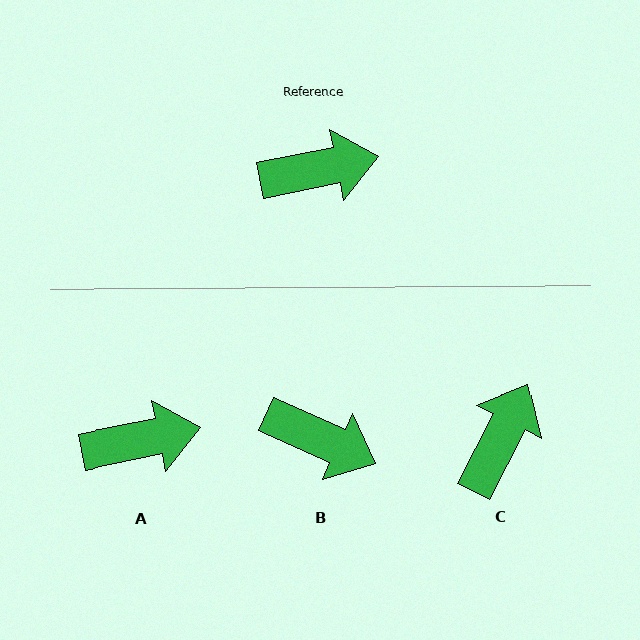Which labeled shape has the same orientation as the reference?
A.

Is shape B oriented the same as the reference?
No, it is off by about 36 degrees.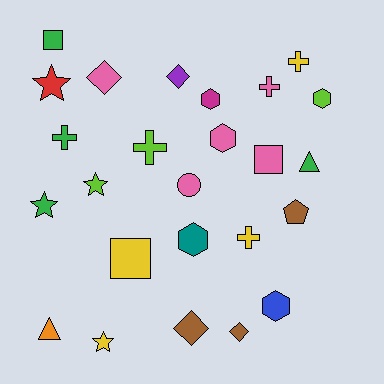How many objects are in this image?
There are 25 objects.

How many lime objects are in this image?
There are 3 lime objects.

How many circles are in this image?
There is 1 circle.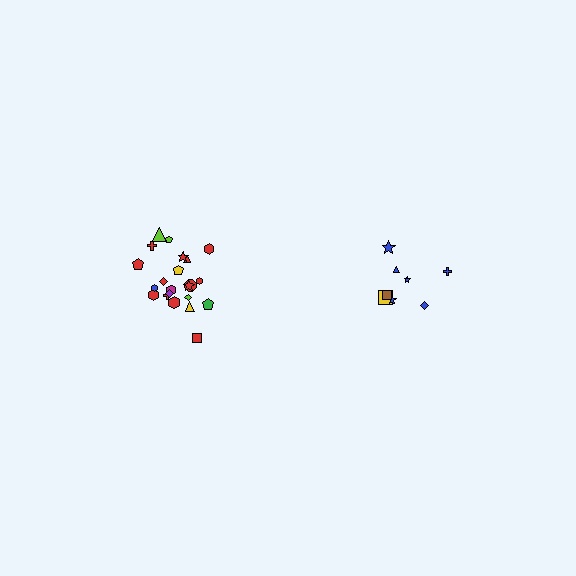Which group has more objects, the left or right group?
The left group.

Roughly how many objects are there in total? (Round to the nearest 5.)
Roughly 30 objects in total.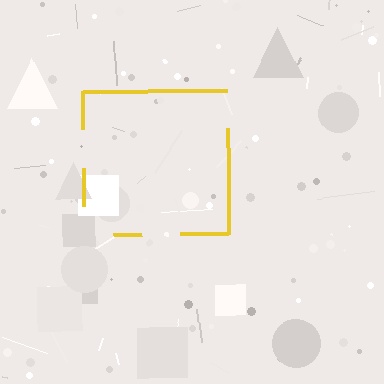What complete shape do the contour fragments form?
The contour fragments form a square.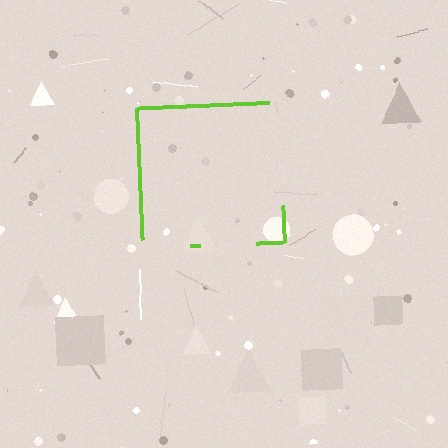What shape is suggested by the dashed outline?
The dashed outline suggests a square.